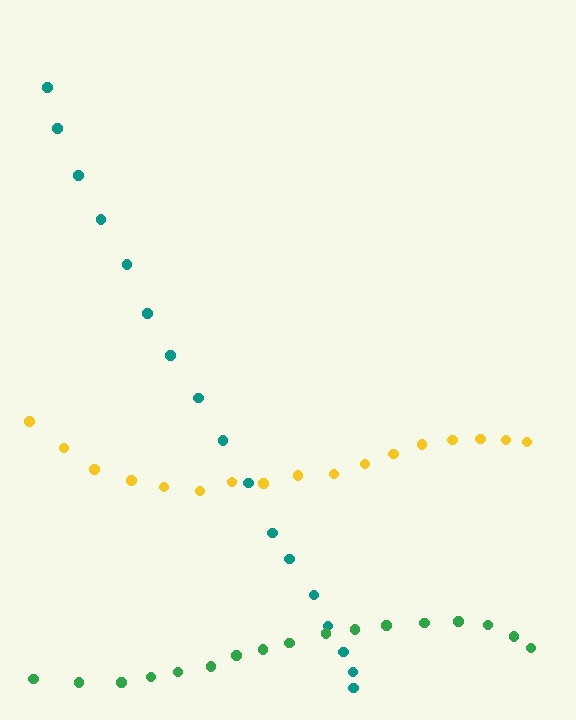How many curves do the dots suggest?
There are 3 distinct paths.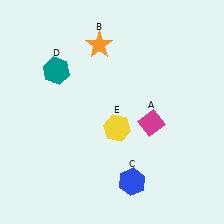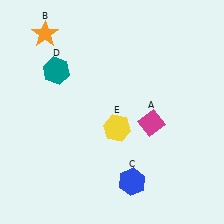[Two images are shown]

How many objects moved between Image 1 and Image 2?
1 object moved between the two images.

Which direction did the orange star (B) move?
The orange star (B) moved left.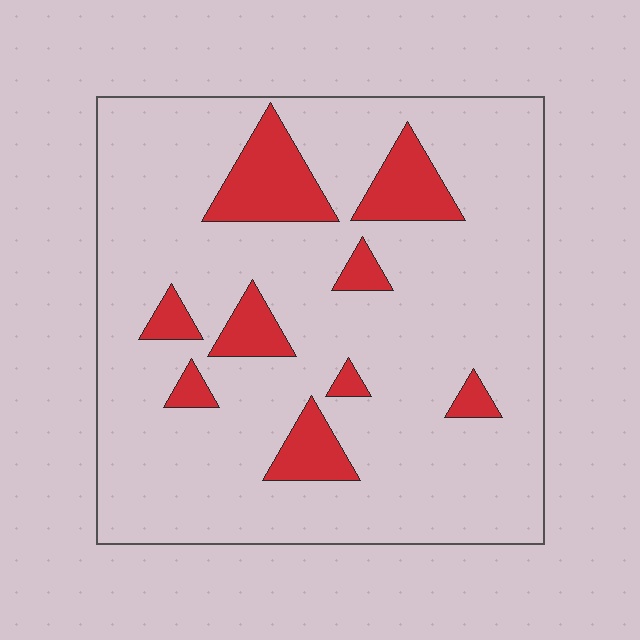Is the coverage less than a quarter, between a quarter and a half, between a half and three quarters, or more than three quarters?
Less than a quarter.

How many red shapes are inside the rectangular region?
9.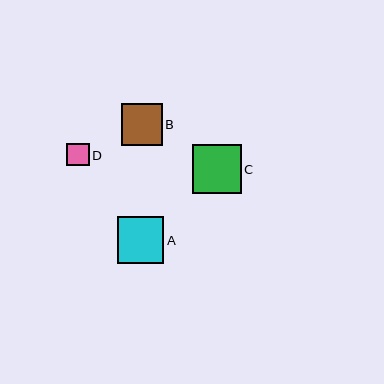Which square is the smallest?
Square D is the smallest with a size of approximately 23 pixels.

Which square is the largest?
Square C is the largest with a size of approximately 49 pixels.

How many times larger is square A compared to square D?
Square A is approximately 2.1 times the size of square D.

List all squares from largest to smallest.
From largest to smallest: C, A, B, D.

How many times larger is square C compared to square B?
Square C is approximately 1.2 times the size of square B.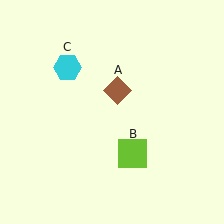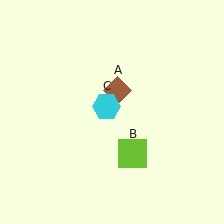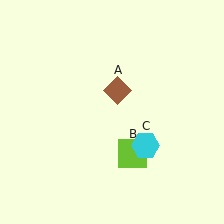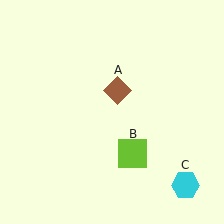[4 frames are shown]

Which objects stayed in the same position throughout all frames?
Brown diamond (object A) and lime square (object B) remained stationary.